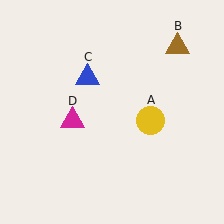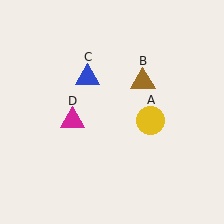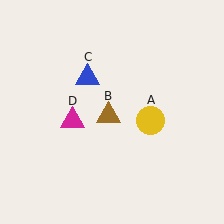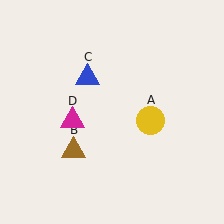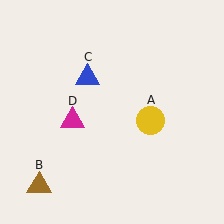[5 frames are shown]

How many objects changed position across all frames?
1 object changed position: brown triangle (object B).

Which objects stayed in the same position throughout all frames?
Yellow circle (object A) and blue triangle (object C) and magenta triangle (object D) remained stationary.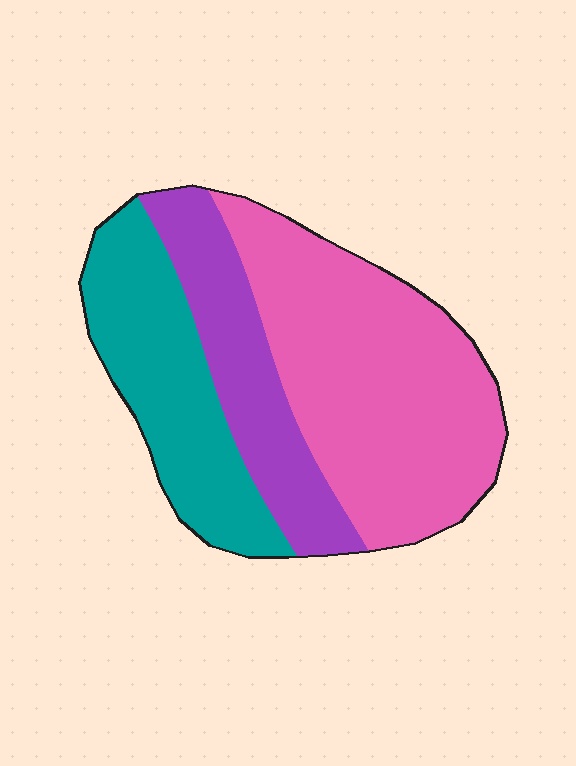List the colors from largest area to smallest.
From largest to smallest: pink, teal, purple.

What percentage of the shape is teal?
Teal covers around 30% of the shape.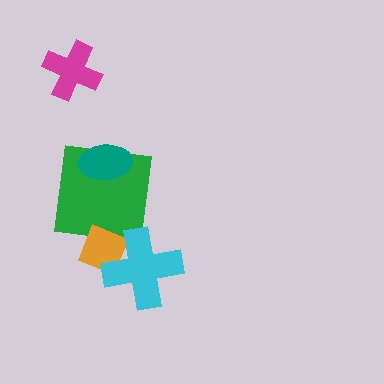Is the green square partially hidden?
Yes, it is partially covered by another shape.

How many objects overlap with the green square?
2 objects overlap with the green square.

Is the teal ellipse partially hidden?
No, no other shape covers it.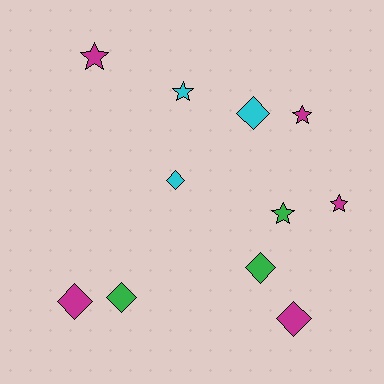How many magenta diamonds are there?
There are 2 magenta diamonds.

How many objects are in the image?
There are 11 objects.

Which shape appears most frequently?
Diamond, with 6 objects.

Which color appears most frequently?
Magenta, with 5 objects.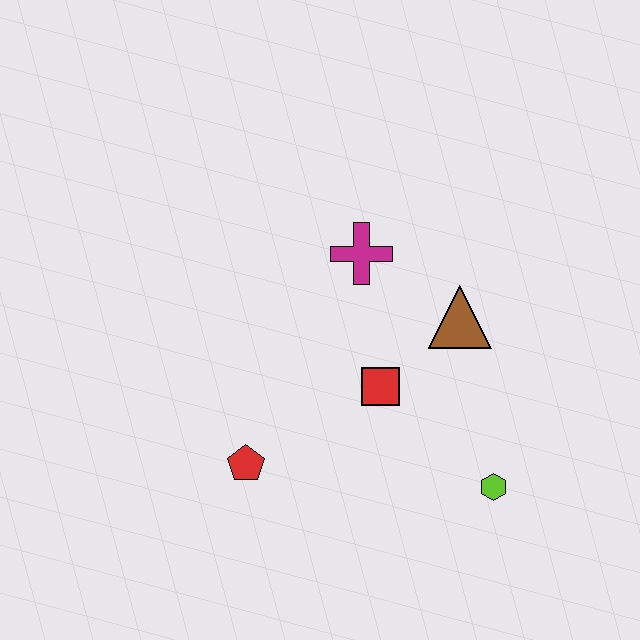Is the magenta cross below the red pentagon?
No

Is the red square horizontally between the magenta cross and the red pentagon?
No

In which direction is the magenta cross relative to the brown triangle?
The magenta cross is to the left of the brown triangle.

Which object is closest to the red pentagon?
The red square is closest to the red pentagon.